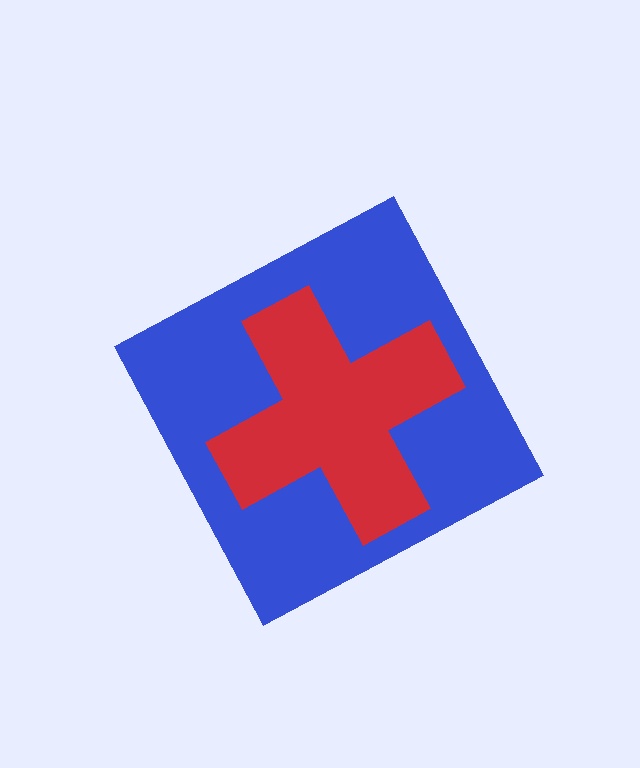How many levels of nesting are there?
2.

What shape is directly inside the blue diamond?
The red cross.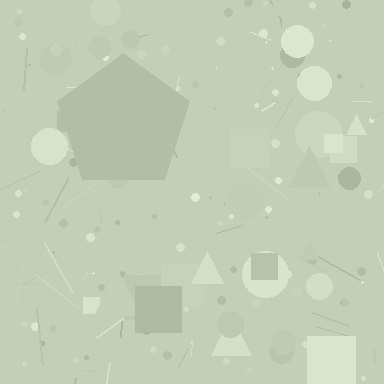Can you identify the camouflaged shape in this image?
The camouflaged shape is a pentagon.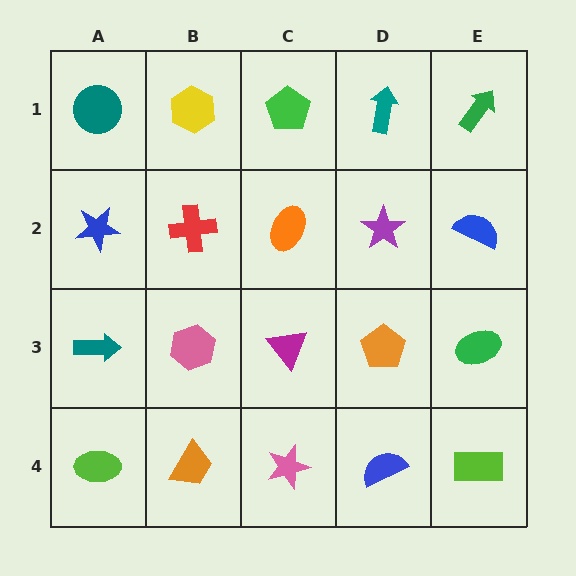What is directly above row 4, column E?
A green ellipse.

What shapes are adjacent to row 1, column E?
A blue semicircle (row 2, column E), a teal arrow (row 1, column D).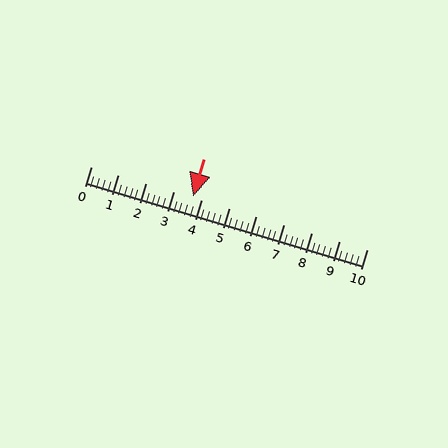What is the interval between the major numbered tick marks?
The major tick marks are spaced 1 units apart.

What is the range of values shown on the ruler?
The ruler shows values from 0 to 10.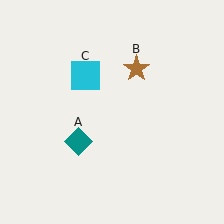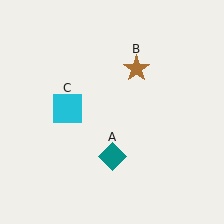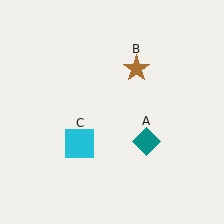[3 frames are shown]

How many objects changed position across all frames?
2 objects changed position: teal diamond (object A), cyan square (object C).